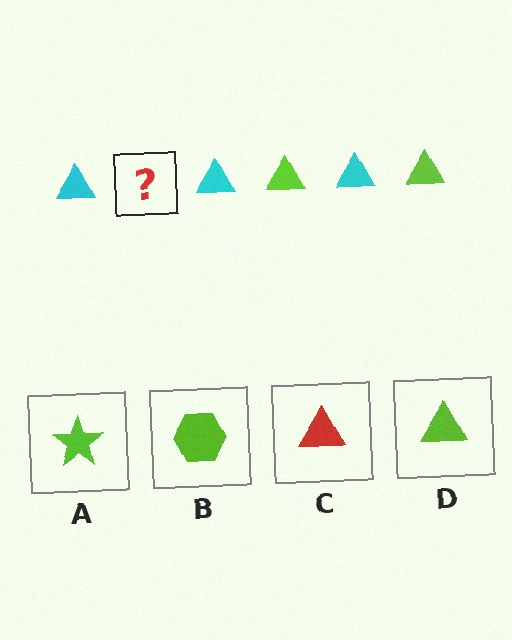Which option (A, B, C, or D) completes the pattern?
D.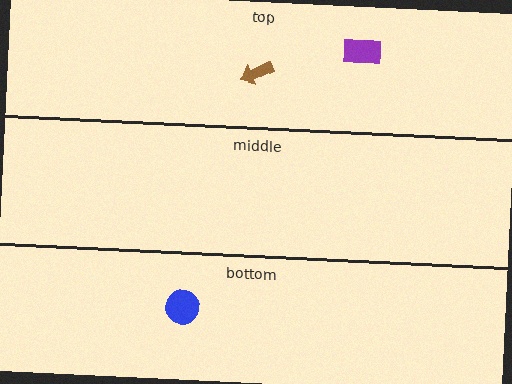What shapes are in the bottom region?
The blue circle.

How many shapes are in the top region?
2.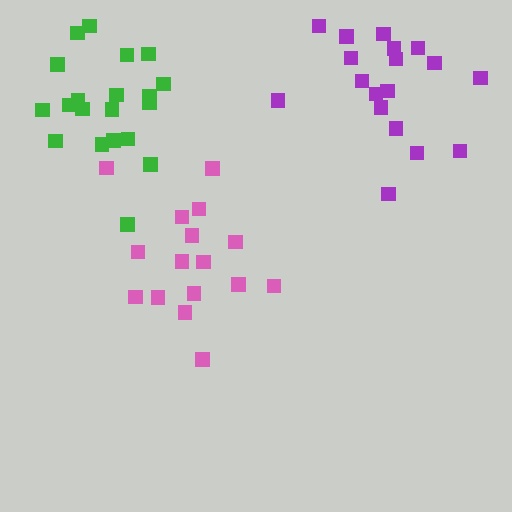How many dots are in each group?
Group 1: 20 dots, Group 2: 16 dots, Group 3: 18 dots (54 total).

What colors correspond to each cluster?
The clusters are colored: green, pink, purple.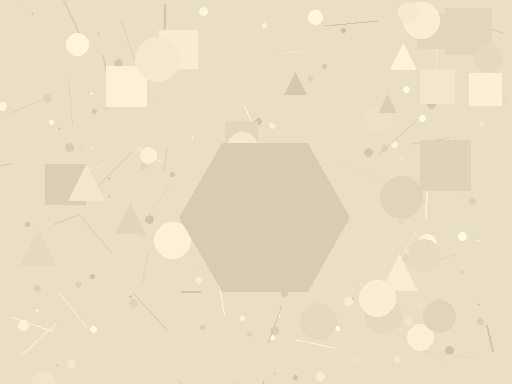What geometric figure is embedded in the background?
A hexagon is embedded in the background.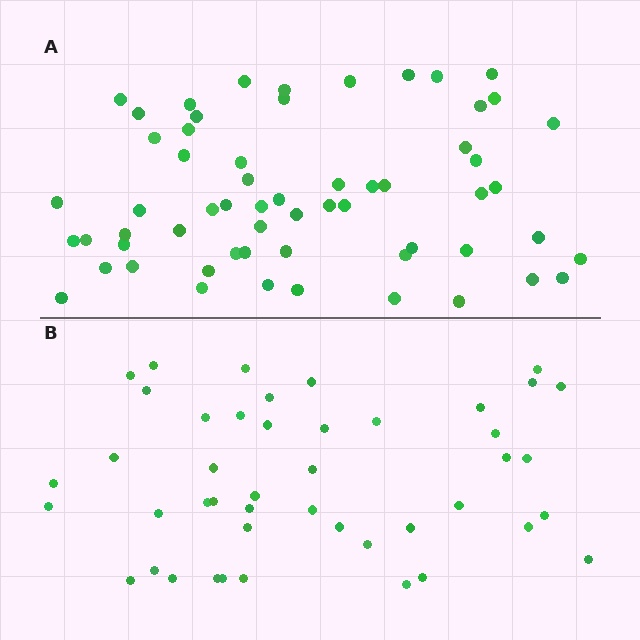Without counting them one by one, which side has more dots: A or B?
Region A (the top region) has more dots.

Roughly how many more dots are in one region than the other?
Region A has approximately 15 more dots than region B.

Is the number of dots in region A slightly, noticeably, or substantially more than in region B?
Region A has noticeably more, but not dramatically so. The ratio is roughly 1.3 to 1.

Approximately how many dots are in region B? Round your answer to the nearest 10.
About 40 dots. (The exact count is 45, which rounds to 40.)